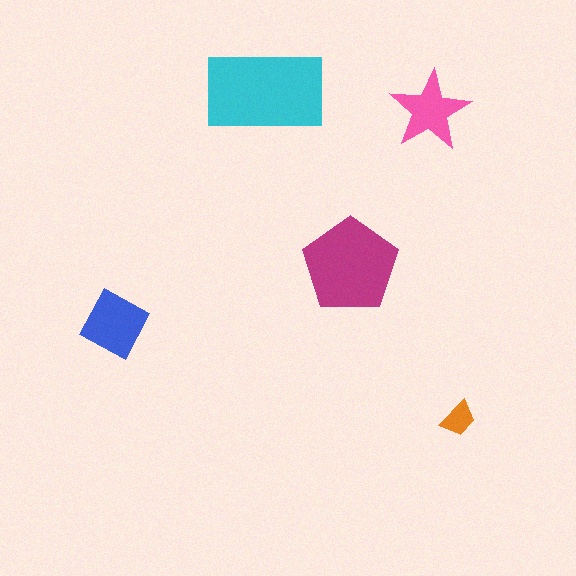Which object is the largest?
The cyan rectangle.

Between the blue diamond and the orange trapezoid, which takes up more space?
The blue diamond.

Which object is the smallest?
The orange trapezoid.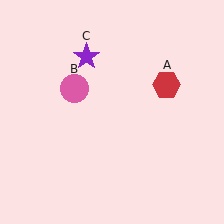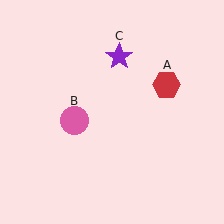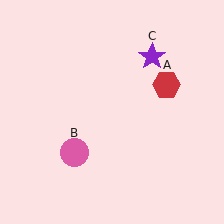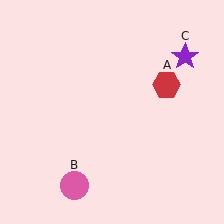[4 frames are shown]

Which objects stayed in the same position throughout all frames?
Red hexagon (object A) remained stationary.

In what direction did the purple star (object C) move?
The purple star (object C) moved right.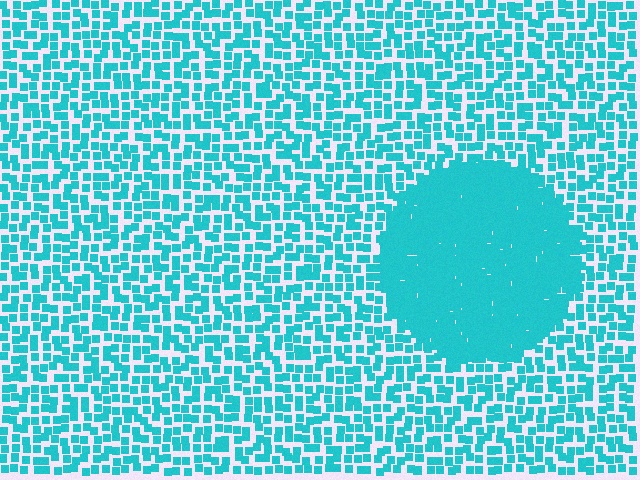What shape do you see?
I see a circle.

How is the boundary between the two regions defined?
The boundary is defined by a change in element density (approximately 2.6x ratio). All elements are the same color, size, and shape.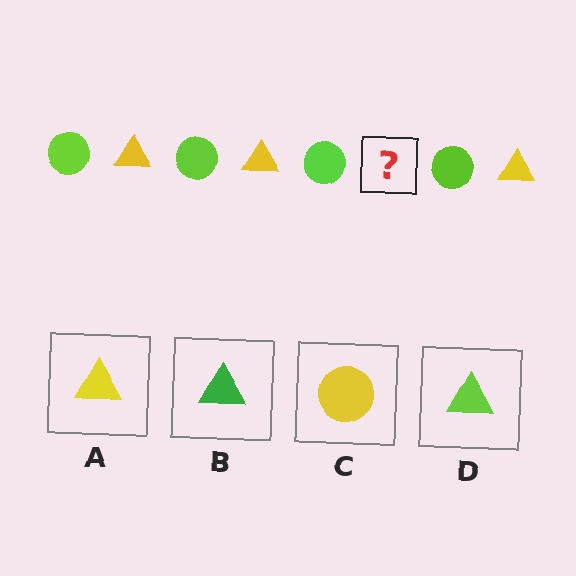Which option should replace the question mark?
Option A.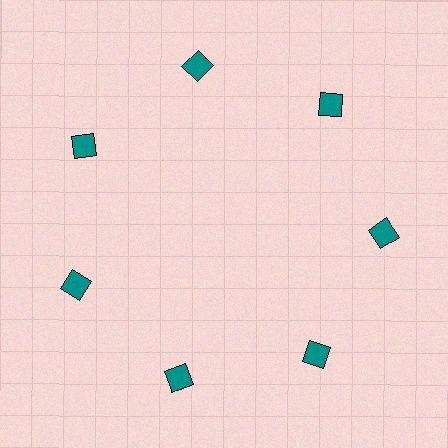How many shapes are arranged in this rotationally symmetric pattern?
There are 7 shapes, arranged in 7 groups of 1.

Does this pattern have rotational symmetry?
Yes, this pattern has 7-fold rotational symmetry. It looks the same after rotating 51 degrees around the center.